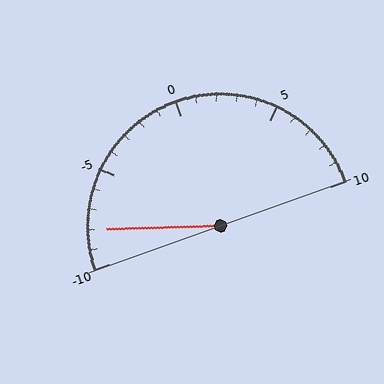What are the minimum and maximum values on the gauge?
The gauge ranges from -10 to 10.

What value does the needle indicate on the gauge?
The needle indicates approximately -8.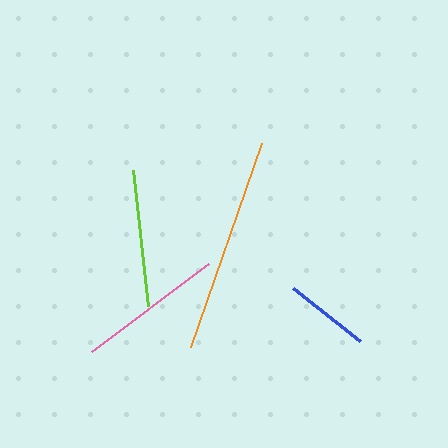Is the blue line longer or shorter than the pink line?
The pink line is longer than the blue line.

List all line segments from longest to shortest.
From longest to shortest: orange, pink, lime, blue.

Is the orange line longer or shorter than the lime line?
The orange line is longer than the lime line.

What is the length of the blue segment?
The blue segment is approximately 85 pixels long.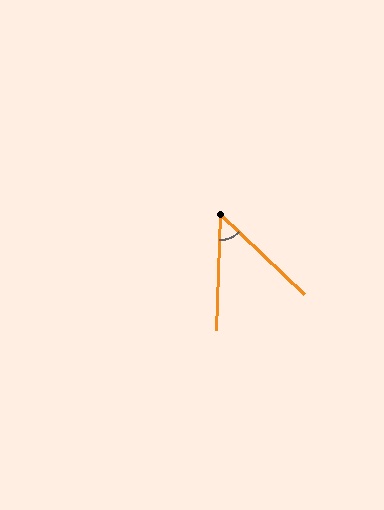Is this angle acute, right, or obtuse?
It is acute.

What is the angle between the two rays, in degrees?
Approximately 48 degrees.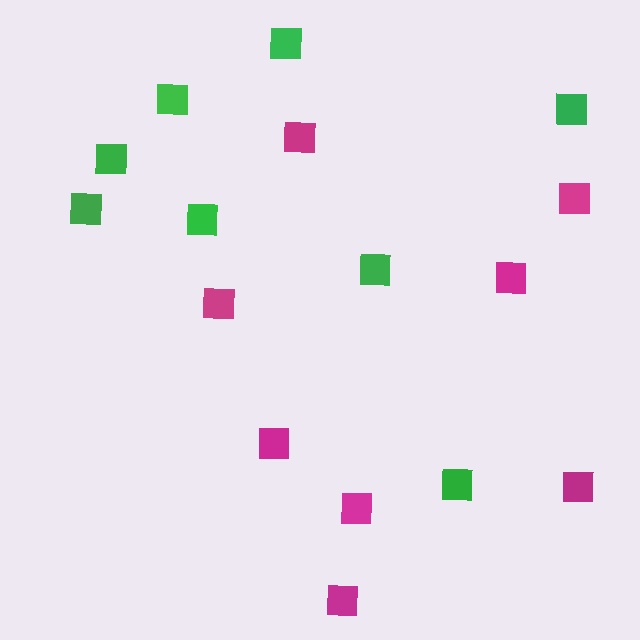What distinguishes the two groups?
There are 2 groups: one group of green squares (8) and one group of magenta squares (8).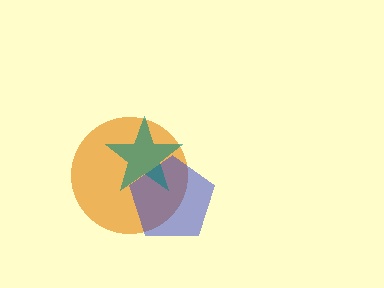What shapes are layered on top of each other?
The layered shapes are: an orange circle, a blue pentagon, a teal star.